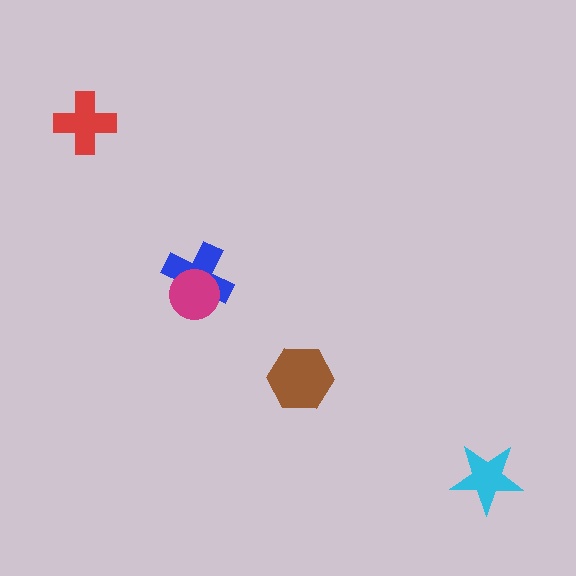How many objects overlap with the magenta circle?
1 object overlaps with the magenta circle.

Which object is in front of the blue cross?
The magenta circle is in front of the blue cross.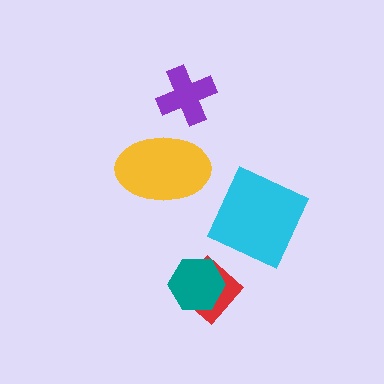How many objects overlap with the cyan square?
0 objects overlap with the cyan square.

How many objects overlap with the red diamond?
1 object overlaps with the red diamond.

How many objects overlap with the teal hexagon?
1 object overlaps with the teal hexagon.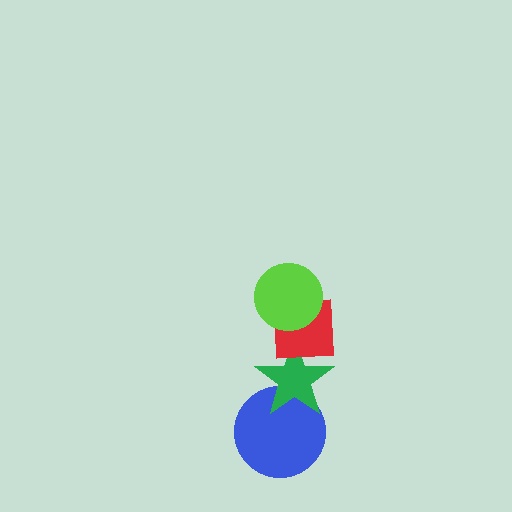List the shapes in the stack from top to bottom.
From top to bottom: the lime circle, the red square, the green star, the blue circle.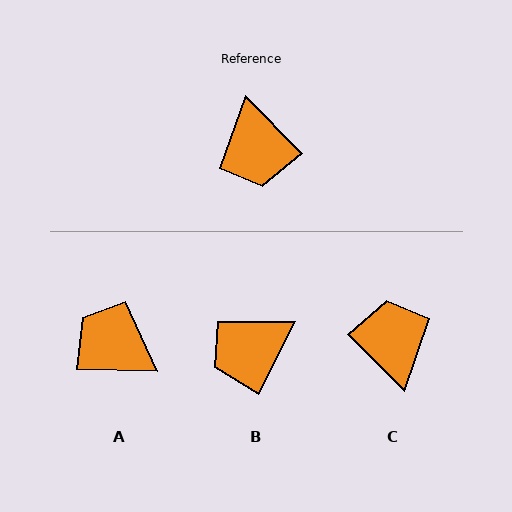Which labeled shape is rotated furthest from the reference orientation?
C, about 179 degrees away.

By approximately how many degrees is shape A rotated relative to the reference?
Approximately 136 degrees clockwise.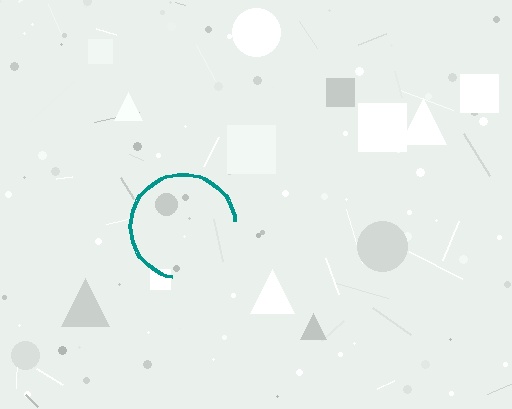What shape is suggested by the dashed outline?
The dashed outline suggests a circle.